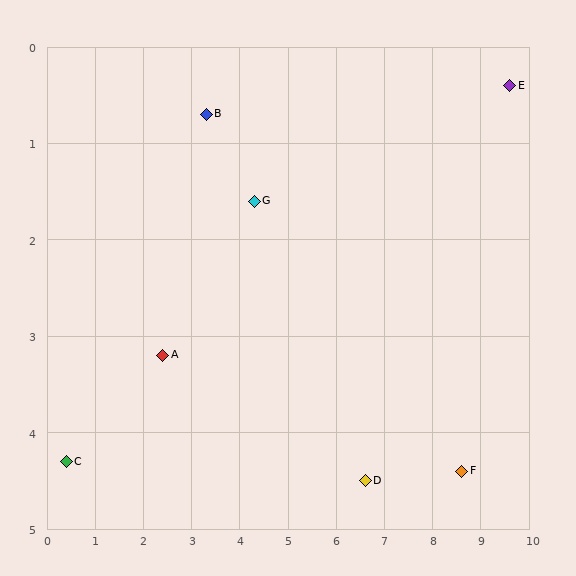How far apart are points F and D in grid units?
Points F and D are about 2.0 grid units apart.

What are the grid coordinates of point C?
Point C is at approximately (0.4, 4.3).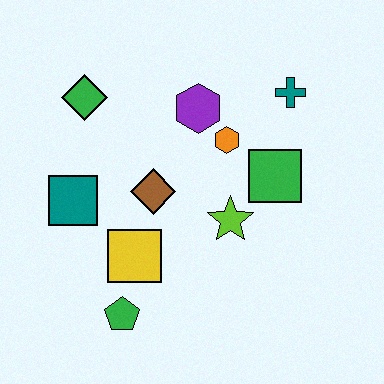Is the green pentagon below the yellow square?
Yes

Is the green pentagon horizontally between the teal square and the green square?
Yes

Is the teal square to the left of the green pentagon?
Yes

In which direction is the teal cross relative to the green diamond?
The teal cross is to the right of the green diamond.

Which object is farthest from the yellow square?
The teal cross is farthest from the yellow square.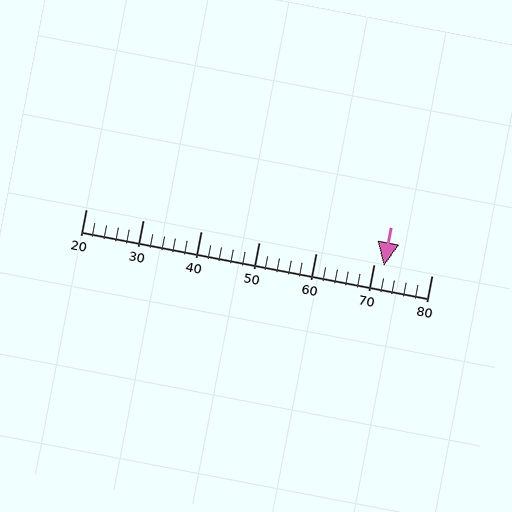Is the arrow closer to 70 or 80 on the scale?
The arrow is closer to 70.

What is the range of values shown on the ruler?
The ruler shows values from 20 to 80.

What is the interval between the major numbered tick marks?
The major tick marks are spaced 10 units apart.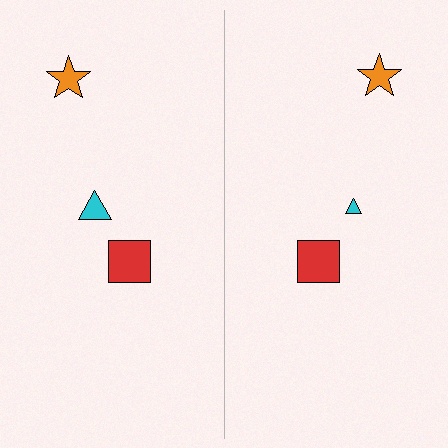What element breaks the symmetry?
The cyan triangle on the right side has a different size than its mirror counterpart.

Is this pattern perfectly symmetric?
No, the pattern is not perfectly symmetric. The cyan triangle on the right side has a different size than its mirror counterpart.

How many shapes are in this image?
There are 6 shapes in this image.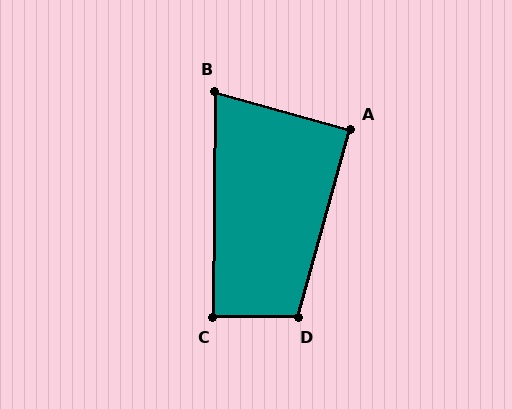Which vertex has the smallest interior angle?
B, at approximately 75 degrees.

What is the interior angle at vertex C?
Approximately 90 degrees (approximately right).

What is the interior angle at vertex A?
Approximately 90 degrees (approximately right).